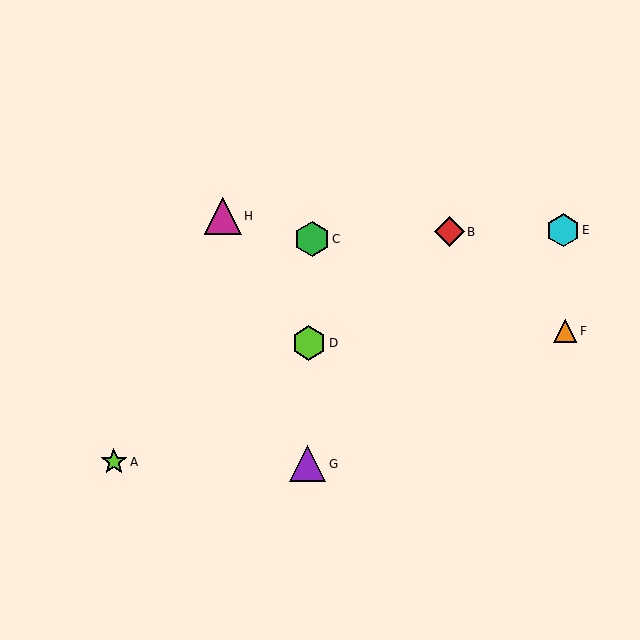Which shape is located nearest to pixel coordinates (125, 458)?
The lime star (labeled A) at (114, 462) is nearest to that location.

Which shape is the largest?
The magenta triangle (labeled H) is the largest.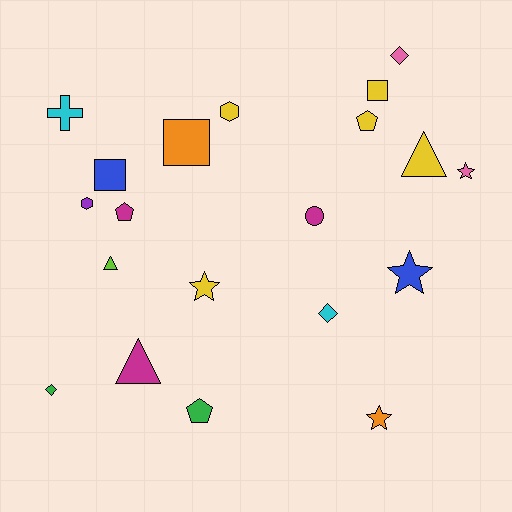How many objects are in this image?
There are 20 objects.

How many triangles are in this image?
There are 3 triangles.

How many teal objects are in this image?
There are no teal objects.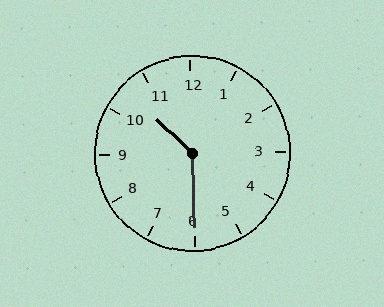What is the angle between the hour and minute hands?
Approximately 135 degrees.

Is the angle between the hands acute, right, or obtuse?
It is obtuse.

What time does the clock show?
10:30.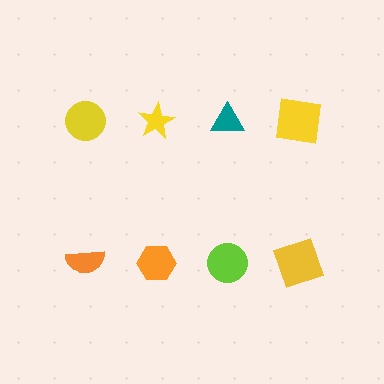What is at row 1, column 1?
A yellow circle.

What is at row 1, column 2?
A yellow star.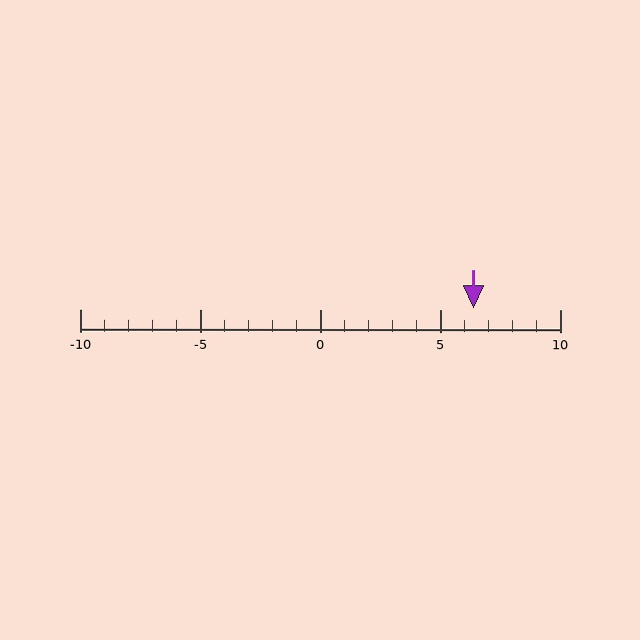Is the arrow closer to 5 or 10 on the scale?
The arrow is closer to 5.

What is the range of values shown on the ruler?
The ruler shows values from -10 to 10.